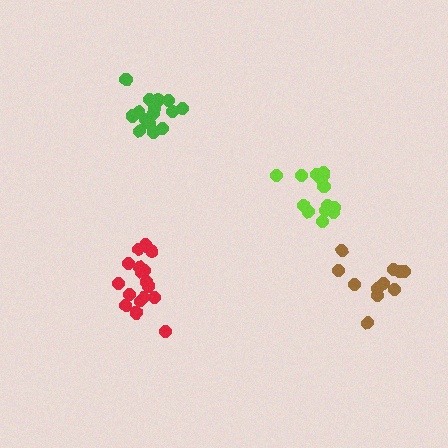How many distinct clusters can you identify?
There are 4 distinct clusters.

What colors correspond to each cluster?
The clusters are colored: lime, brown, green, red.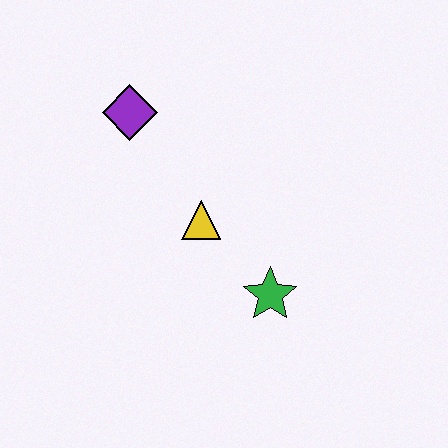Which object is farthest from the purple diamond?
The green star is farthest from the purple diamond.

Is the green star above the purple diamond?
No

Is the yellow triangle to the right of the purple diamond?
Yes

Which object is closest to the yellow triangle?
The green star is closest to the yellow triangle.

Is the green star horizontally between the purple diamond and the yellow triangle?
No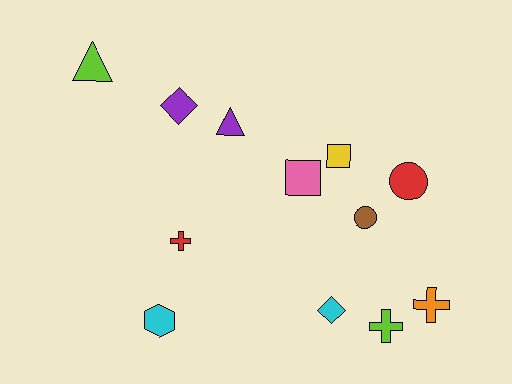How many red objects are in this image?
There are 2 red objects.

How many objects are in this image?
There are 12 objects.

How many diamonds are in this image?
There are 2 diamonds.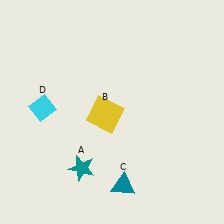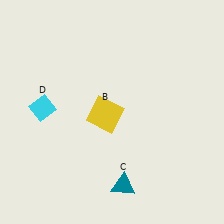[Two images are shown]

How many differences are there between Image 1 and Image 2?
There is 1 difference between the two images.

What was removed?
The teal star (A) was removed in Image 2.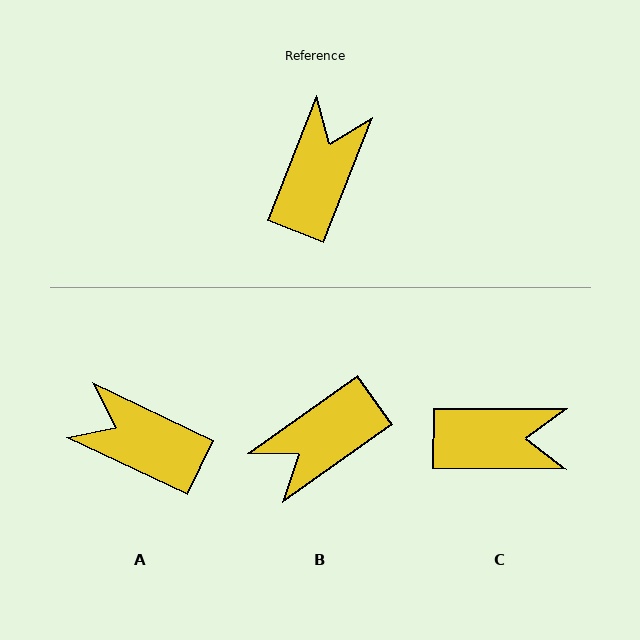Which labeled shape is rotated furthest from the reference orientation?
B, about 147 degrees away.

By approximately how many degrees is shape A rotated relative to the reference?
Approximately 86 degrees counter-clockwise.